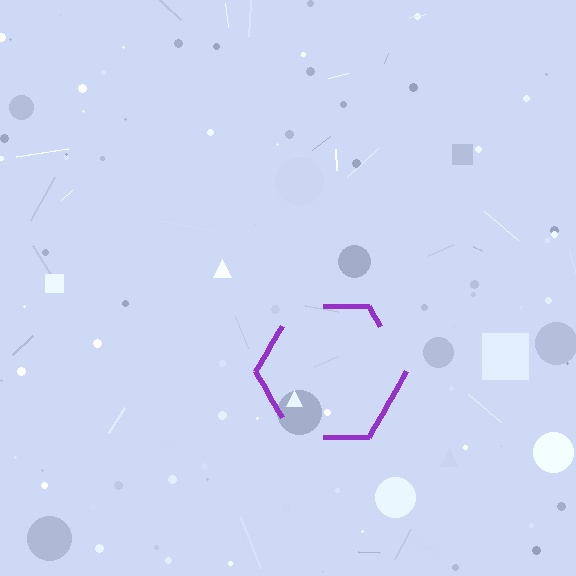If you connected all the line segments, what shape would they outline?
They would outline a hexagon.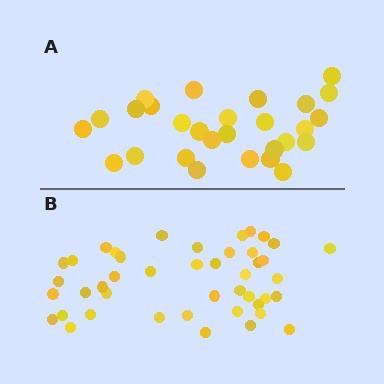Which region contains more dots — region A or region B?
Region B (the bottom region) has more dots.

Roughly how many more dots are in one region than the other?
Region B has approximately 15 more dots than region A.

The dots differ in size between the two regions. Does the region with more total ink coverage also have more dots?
No. Region A has more total ink coverage because its dots are larger, but region B actually contains more individual dots. Total area can be misleading — the number of items is what matters here.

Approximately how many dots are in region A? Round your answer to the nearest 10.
About 30 dots. (The exact count is 28, which rounds to 30.)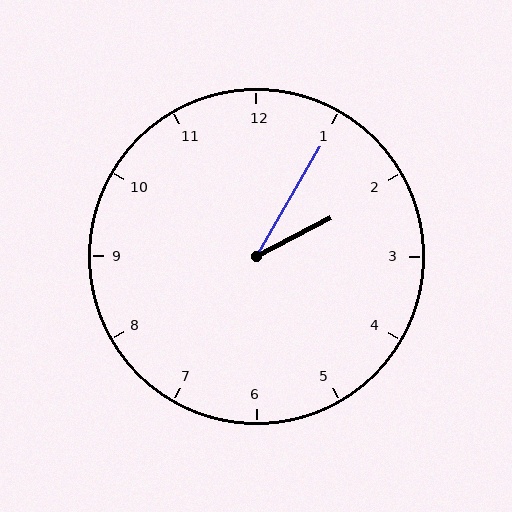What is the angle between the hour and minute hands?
Approximately 32 degrees.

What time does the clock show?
2:05.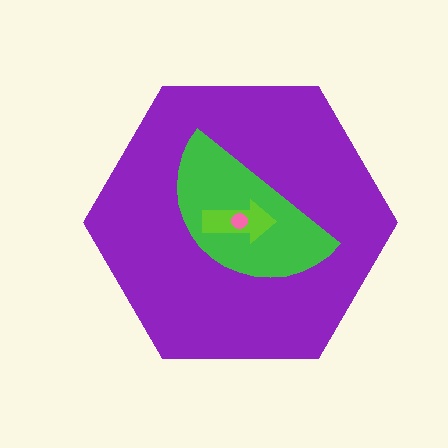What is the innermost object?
The pink circle.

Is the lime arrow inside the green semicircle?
Yes.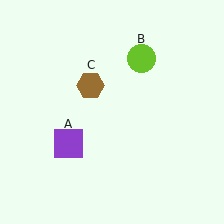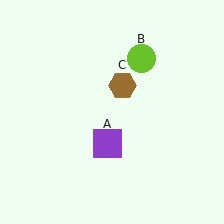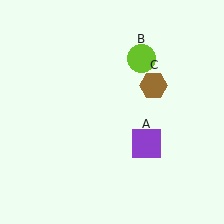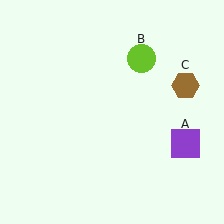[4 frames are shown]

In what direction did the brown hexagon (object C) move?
The brown hexagon (object C) moved right.